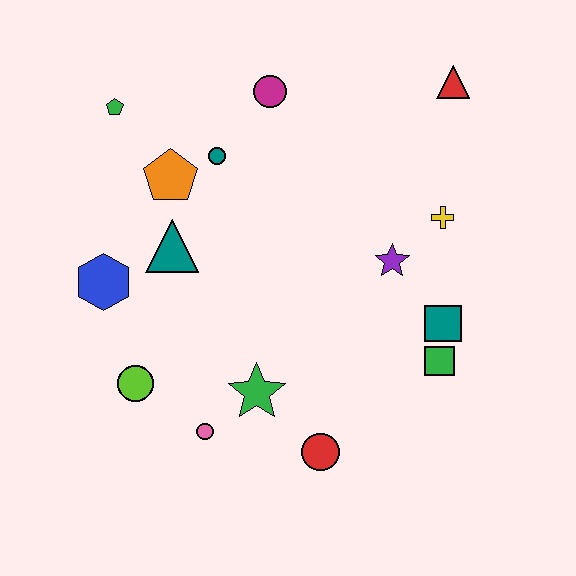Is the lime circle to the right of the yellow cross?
No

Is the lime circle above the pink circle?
Yes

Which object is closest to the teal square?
The green square is closest to the teal square.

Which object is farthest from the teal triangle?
The red triangle is farthest from the teal triangle.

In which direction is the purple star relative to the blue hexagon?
The purple star is to the right of the blue hexagon.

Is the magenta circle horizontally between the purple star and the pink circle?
Yes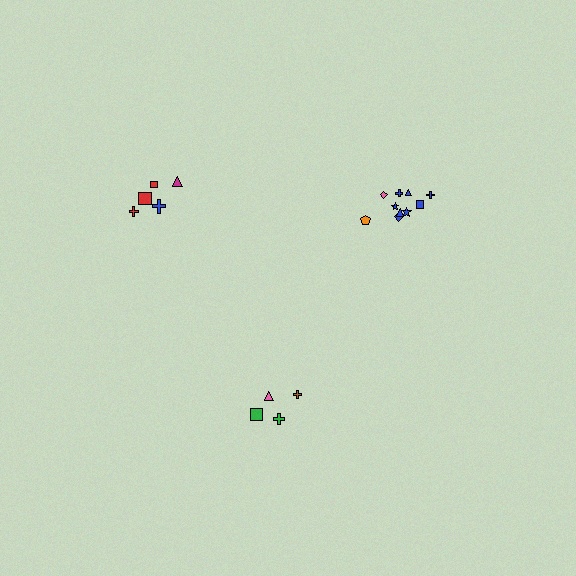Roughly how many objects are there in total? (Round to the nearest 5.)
Roughly 20 objects in total.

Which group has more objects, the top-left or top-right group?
The top-right group.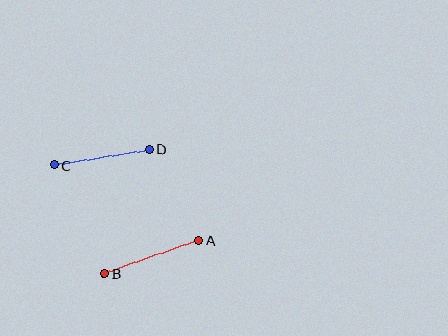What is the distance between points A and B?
The distance is approximately 100 pixels.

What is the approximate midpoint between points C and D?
The midpoint is at approximately (101, 157) pixels.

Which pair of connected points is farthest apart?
Points A and B are farthest apart.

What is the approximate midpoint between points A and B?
The midpoint is at approximately (151, 257) pixels.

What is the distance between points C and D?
The distance is approximately 96 pixels.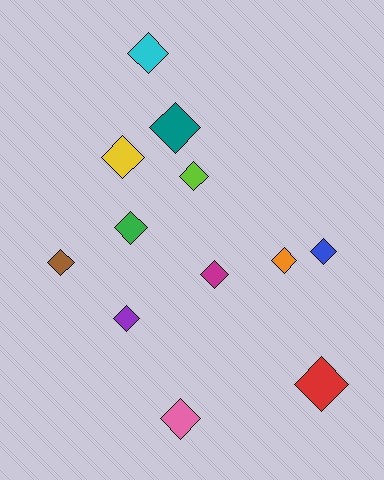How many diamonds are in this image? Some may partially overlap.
There are 12 diamonds.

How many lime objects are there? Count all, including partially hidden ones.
There is 1 lime object.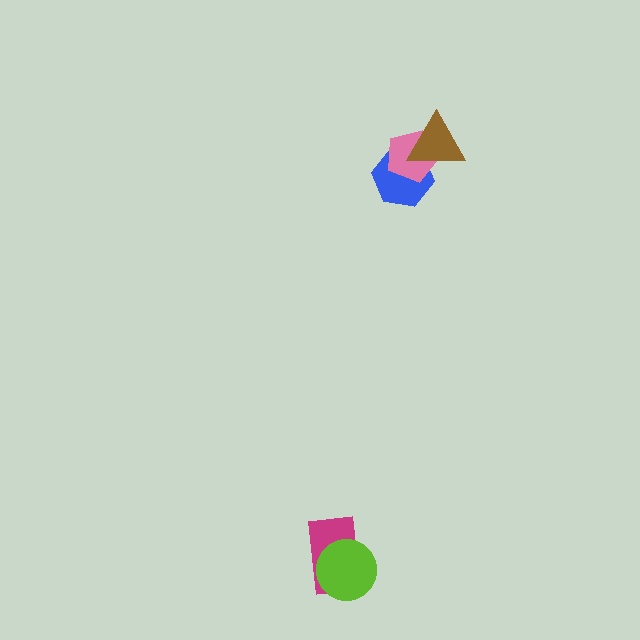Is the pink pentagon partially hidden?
Yes, it is partially covered by another shape.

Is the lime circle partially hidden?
No, no other shape covers it.